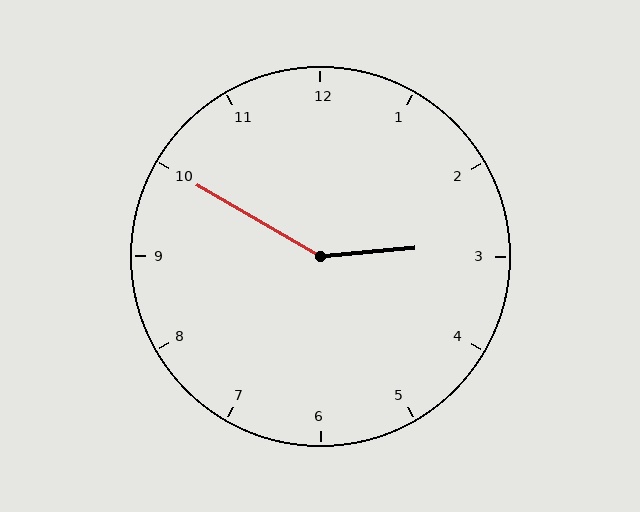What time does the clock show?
2:50.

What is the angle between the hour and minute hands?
Approximately 145 degrees.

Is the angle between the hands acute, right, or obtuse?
It is obtuse.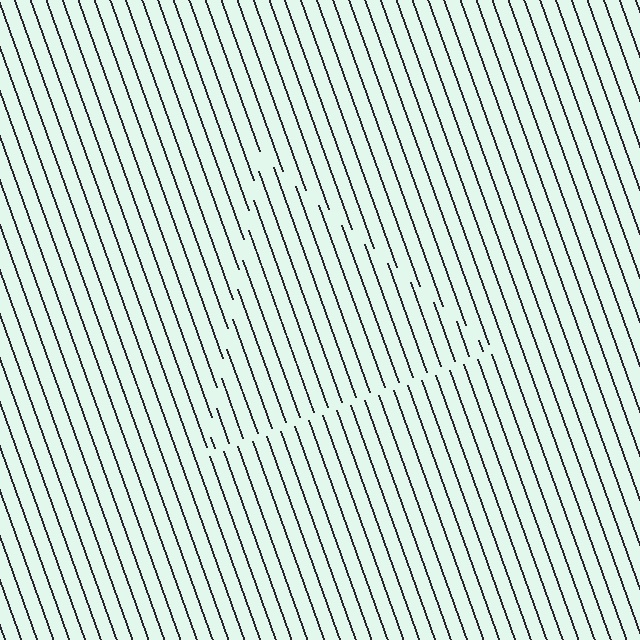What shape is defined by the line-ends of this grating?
An illusory triangle. The interior of the shape contains the same grating, shifted by half a period — the contour is defined by the phase discontinuity where line-ends from the inner and outer gratings abut.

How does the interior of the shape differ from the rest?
The interior of the shape contains the same grating, shifted by half a period — the contour is defined by the phase discontinuity where line-ends from the inner and outer gratings abut.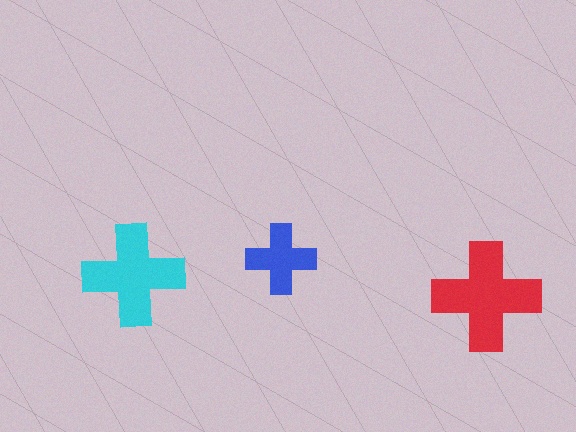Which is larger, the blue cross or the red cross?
The red one.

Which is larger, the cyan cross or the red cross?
The red one.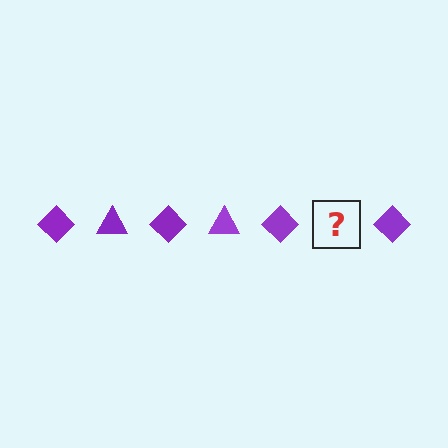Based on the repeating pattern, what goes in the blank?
The blank should be a purple triangle.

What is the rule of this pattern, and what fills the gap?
The rule is that the pattern cycles through diamond, triangle shapes in purple. The gap should be filled with a purple triangle.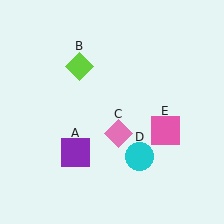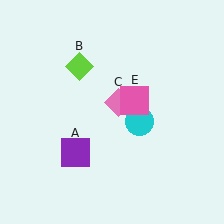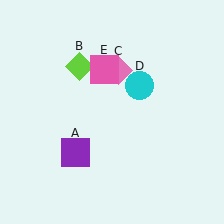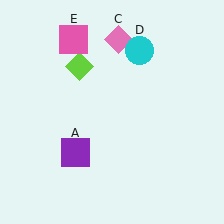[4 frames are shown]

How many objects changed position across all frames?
3 objects changed position: pink diamond (object C), cyan circle (object D), pink square (object E).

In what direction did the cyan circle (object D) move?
The cyan circle (object D) moved up.